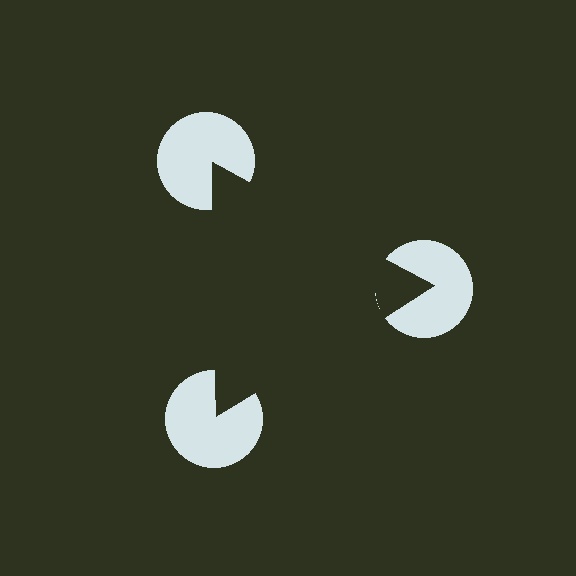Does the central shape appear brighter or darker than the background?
It typically appears slightly darker than the background, even though no actual brightness change is drawn.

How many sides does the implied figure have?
3 sides.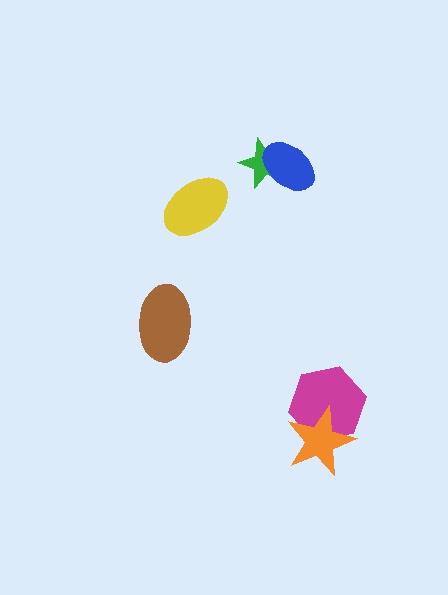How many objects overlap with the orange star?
1 object overlaps with the orange star.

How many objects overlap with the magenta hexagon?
1 object overlaps with the magenta hexagon.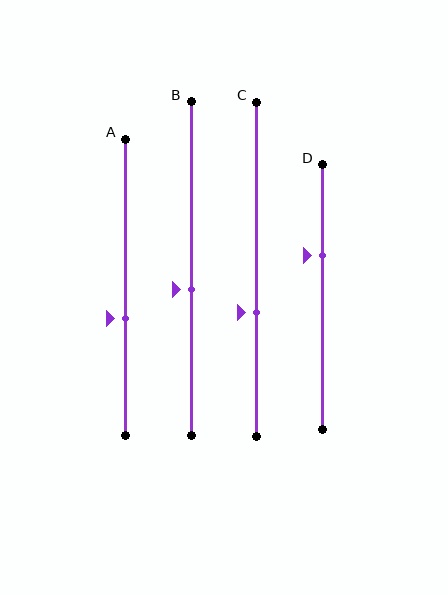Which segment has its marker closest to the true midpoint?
Segment B has its marker closest to the true midpoint.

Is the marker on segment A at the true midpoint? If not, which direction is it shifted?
No, the marker on segment A is shifted downward by about 11% of the segment length.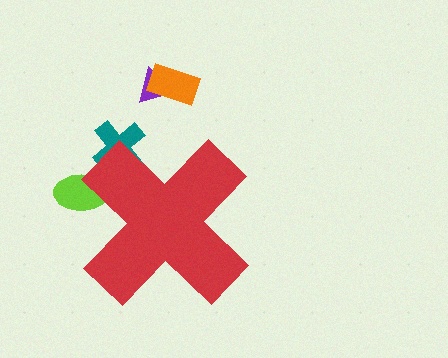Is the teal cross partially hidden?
Yes, the teal cross is partially hidden behind the red cross.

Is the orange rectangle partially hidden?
No, the orange rectangle is fully visible.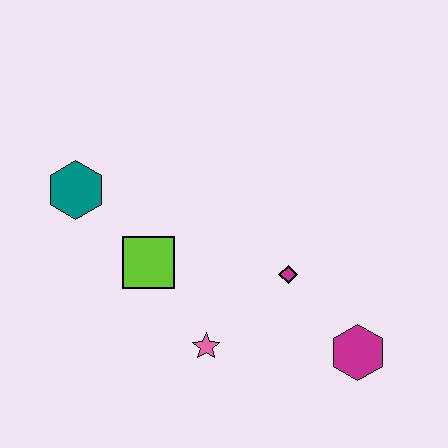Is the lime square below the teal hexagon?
Yes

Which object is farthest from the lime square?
The magenta hexagon is farthest from the lime square.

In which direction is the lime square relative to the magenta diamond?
The lime square is to the left of the magenta diamond.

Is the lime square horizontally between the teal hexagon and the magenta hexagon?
Yes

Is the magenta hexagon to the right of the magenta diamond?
Yes